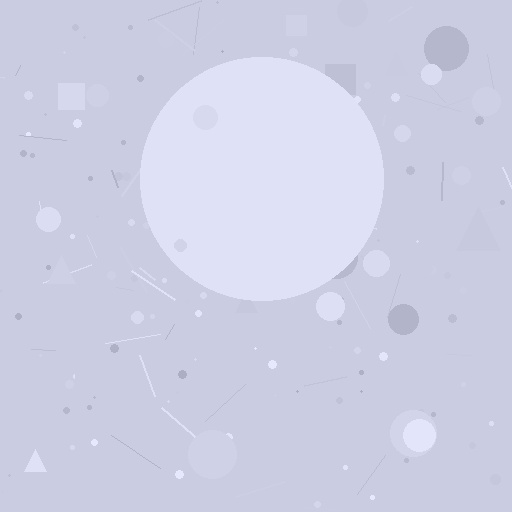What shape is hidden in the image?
A circle is hidden in the image.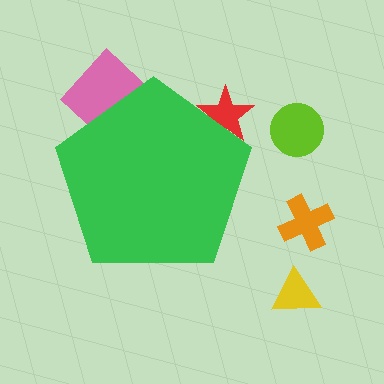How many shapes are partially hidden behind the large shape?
2 shapes are partially hidden.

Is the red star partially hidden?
Yes, the red star is partially hidden behind the green pentagon.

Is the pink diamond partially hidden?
Yes, the pink diamond is partially hidden behind the green pentagon.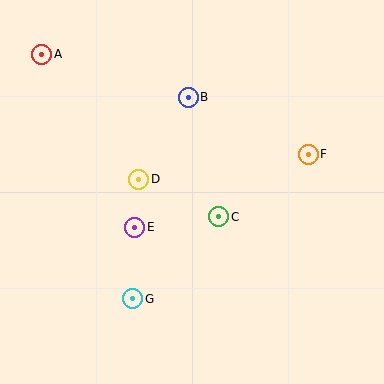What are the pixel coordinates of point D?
Point D is at (139, 179).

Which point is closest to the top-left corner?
Point A is closest to the top-left corner.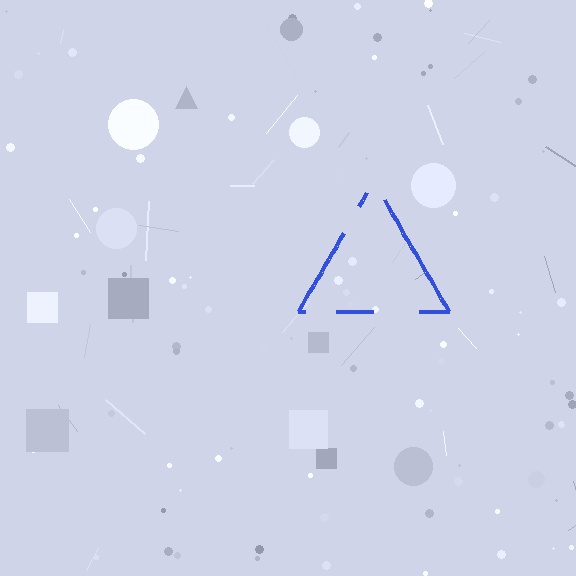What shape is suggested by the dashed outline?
The dashed outline suggests a triangle.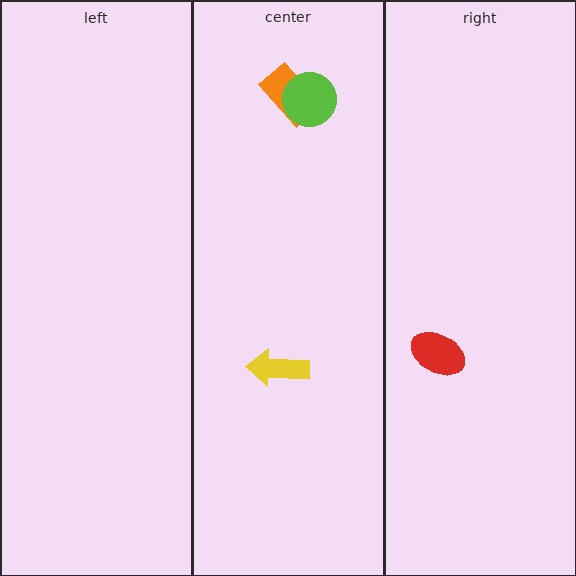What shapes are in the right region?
The red ellipse.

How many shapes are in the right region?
1.